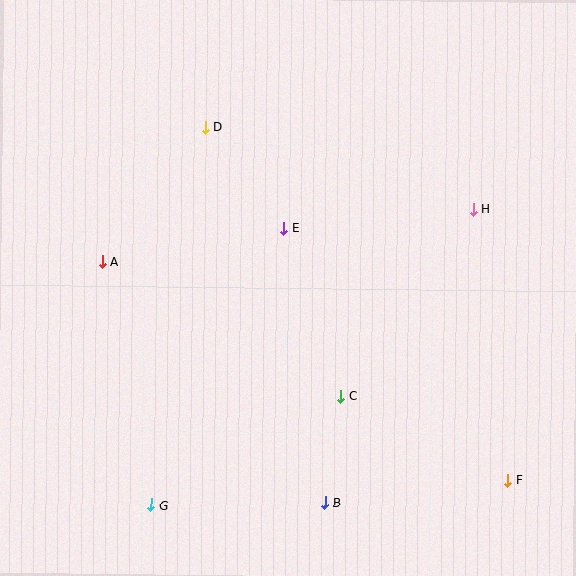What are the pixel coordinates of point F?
Point F is at (507, 480).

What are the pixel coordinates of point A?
Point A is at (103, 261).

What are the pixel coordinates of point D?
Point D is at (205, 127).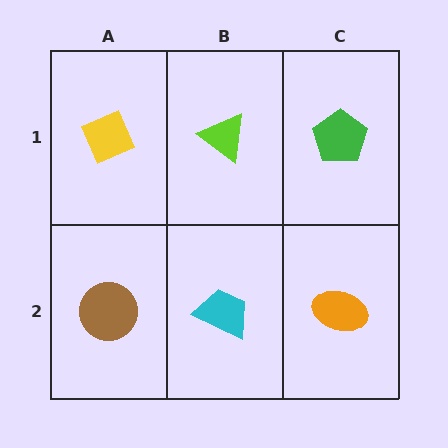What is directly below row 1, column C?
An orange ellipse.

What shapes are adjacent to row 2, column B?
A lime triangle (row 1, column B), a brown circle (row 2, column A), an orange ellipse (row 2, column C).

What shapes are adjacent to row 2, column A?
A yellow diamond (row 1, column A), a cyan trapezoid (row 2, column B).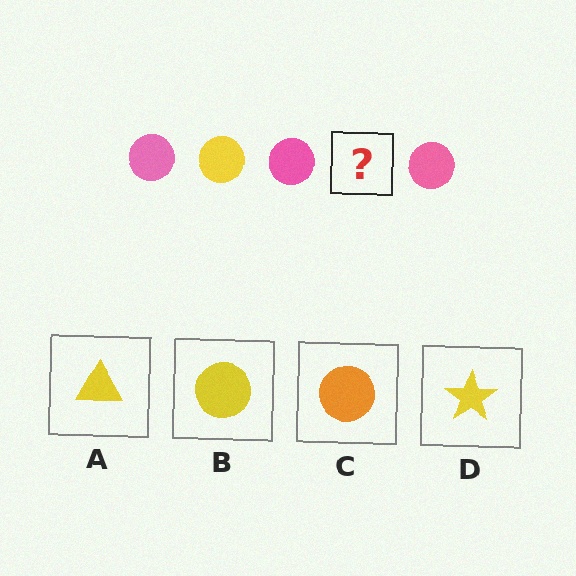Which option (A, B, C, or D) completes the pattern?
B.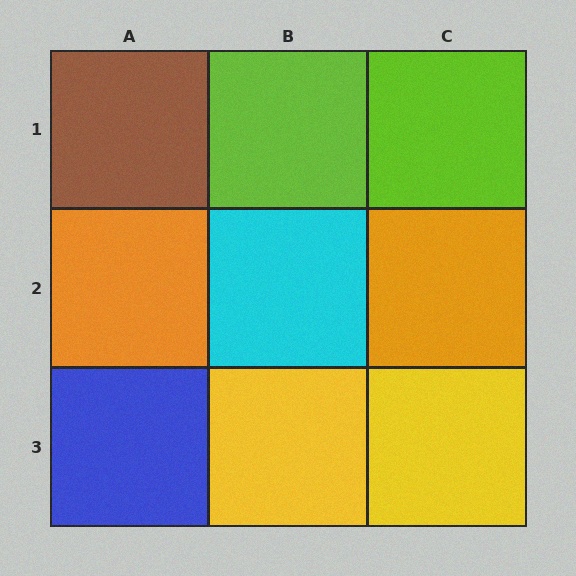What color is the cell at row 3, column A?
Blue.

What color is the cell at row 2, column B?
Cyan.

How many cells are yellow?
2 cells are yellow.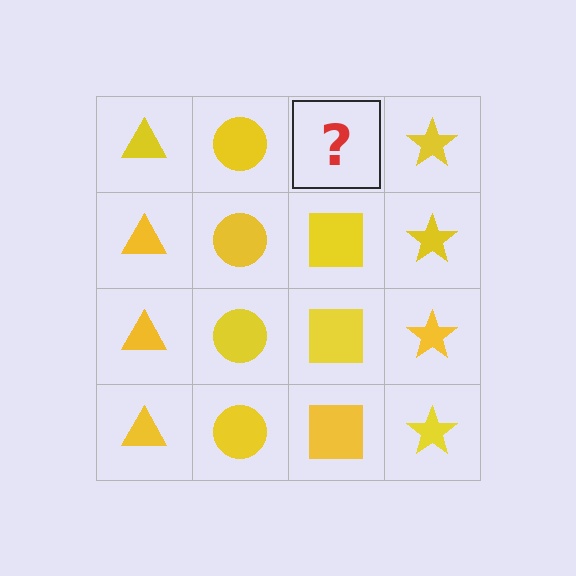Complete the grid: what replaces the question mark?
The question mark should be replaced with a yellow square.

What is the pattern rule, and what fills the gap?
The rule is that each column has a consistent shape. The gap should be filled with a yellow square.